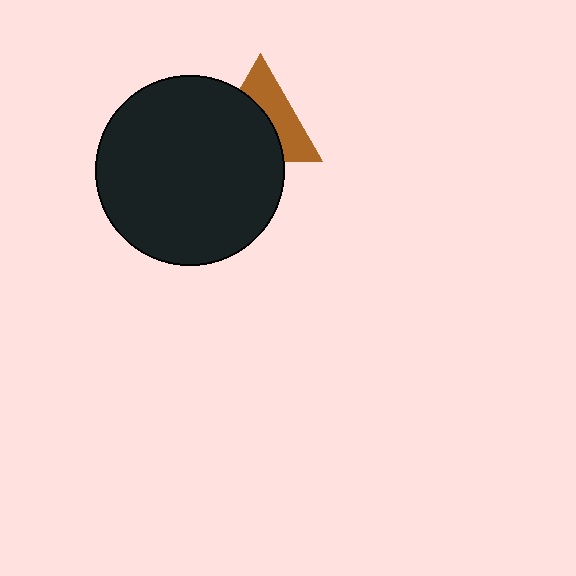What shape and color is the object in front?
The object in front is a black circle.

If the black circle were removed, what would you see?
You would see the complete brown triangle.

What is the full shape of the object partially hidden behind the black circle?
The partially hidden object is a brown triangle.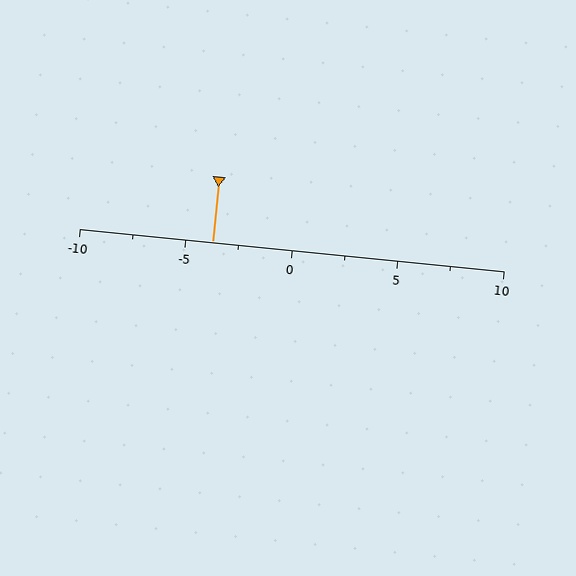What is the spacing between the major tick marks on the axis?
The major ticks are spaced 5 apart.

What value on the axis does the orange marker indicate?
The marker indicates approximately -3.8.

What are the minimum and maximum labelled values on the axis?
The axis runs from -10 to 10.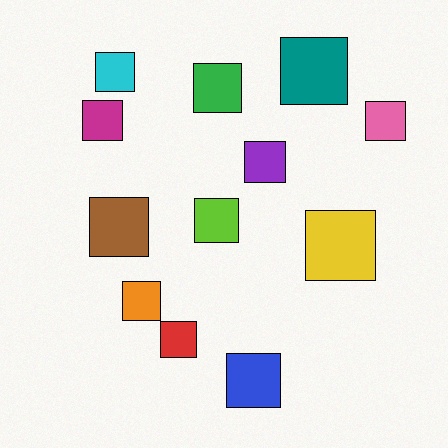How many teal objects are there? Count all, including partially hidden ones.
There is 1 teal object.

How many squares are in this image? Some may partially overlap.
There are 12 squares.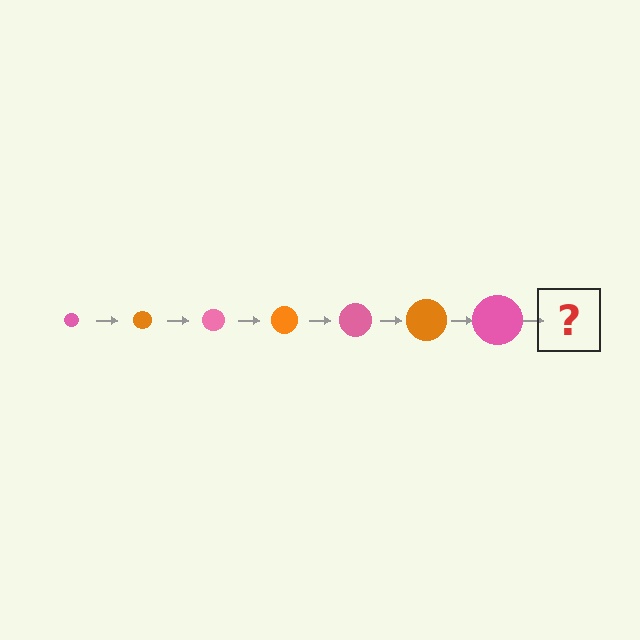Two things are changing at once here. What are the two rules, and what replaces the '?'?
The two rules are that the circle grows larger each step and the color cycles through pink and orange. The '?' should be an orange circle, larger than the previous one.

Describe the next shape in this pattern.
It should be an orange circle, larger than the previous one.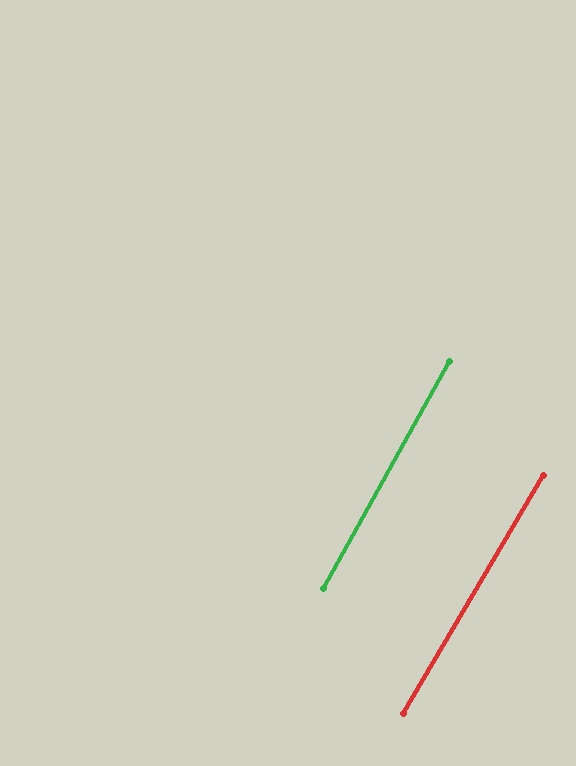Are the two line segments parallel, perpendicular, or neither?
Parallel — their directions differ by only 1.3°.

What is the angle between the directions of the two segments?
Approximately 1 degree.